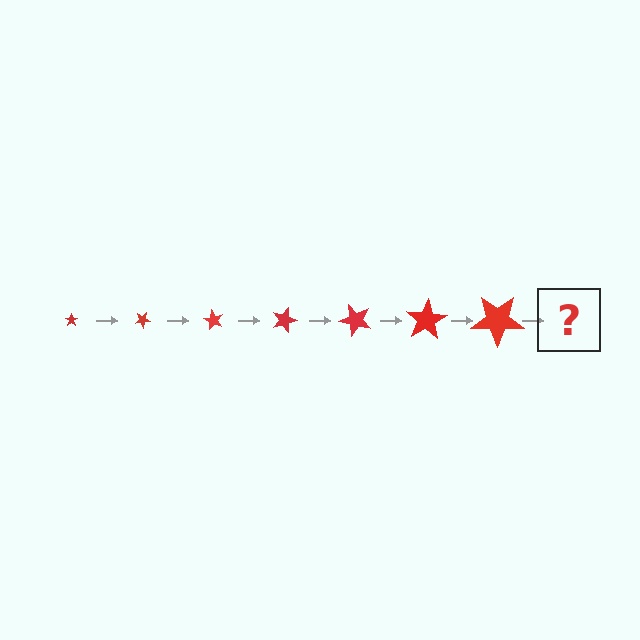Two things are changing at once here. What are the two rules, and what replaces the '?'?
The two rules are that the star grows larger each step and it rotates 30 degrees each step. The '?' should be a star, larger than the previous one and rotated 210 degrees from the start.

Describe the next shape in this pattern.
It should be a star, larger than the previous one and rotated 210 degrees from the start.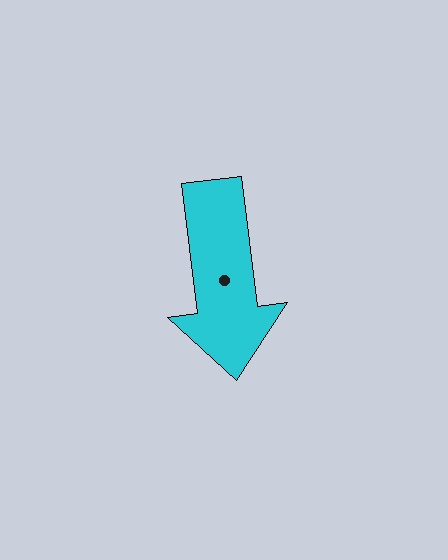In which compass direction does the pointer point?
South.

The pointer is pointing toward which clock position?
Roughly 6 o'clock.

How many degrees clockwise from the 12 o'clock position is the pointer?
Approximately 173 degrees.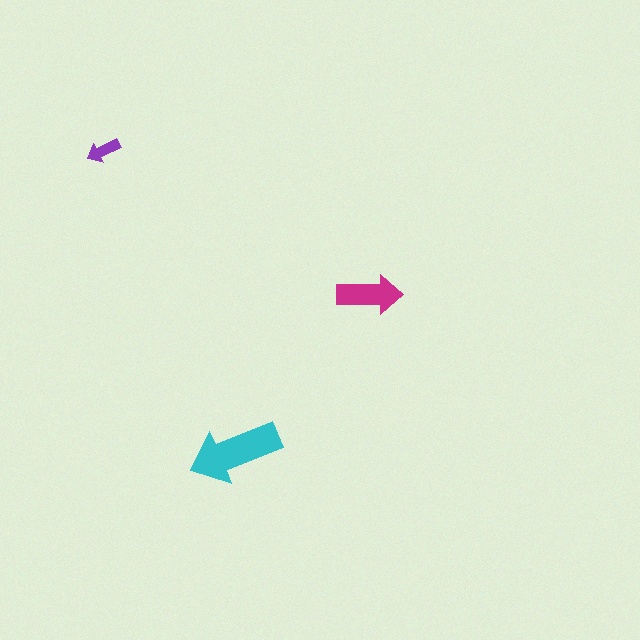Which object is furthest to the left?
The purple arrow is leftmost.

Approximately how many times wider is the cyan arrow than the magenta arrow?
About 1.5 times wider.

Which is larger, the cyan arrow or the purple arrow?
The cyan one.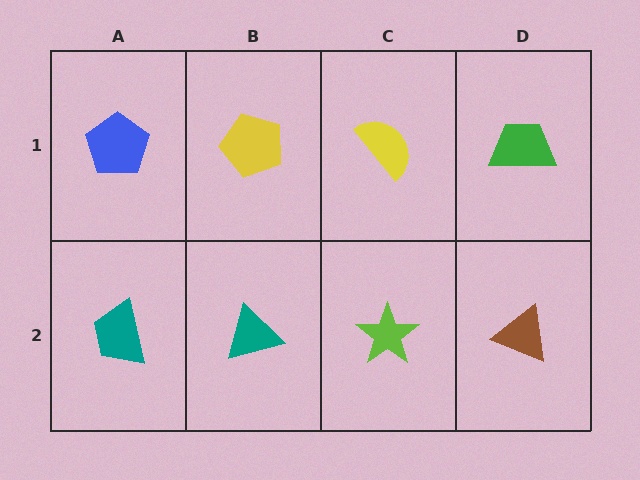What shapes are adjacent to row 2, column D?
A green trapezoid (row 1, column D), a lime star (row 2, column C).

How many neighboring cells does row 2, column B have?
3.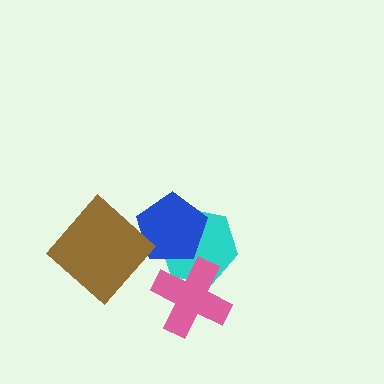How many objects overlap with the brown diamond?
0 objects overlap with the brown diamond.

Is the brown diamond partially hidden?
No, no other shape covers it.